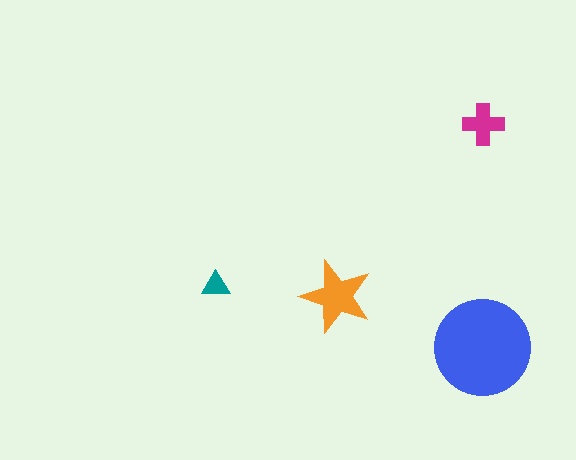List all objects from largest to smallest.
The blue circle, the orange star, the magenta cross, the teal triangle.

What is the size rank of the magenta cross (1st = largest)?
3rd.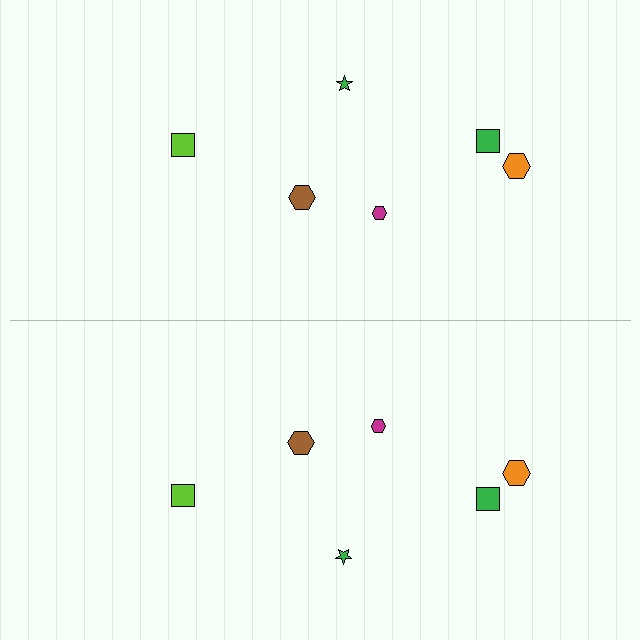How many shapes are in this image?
There are 12 shapes in this image.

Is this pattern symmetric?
Yes, this pattern has bilateral (reflection) symmetry.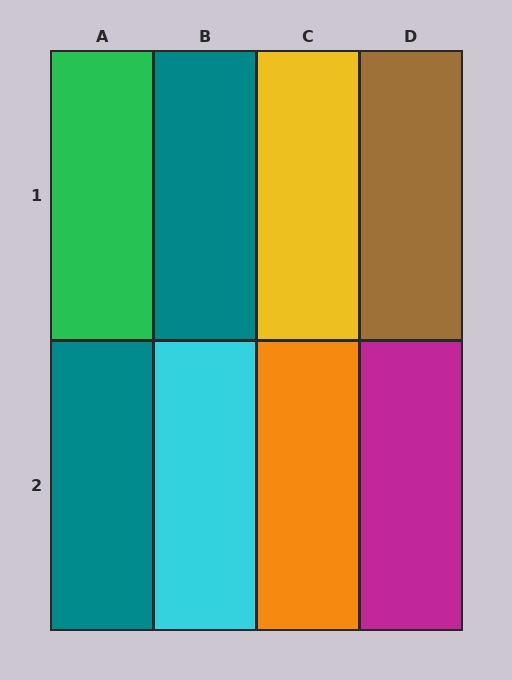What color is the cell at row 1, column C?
Yellow.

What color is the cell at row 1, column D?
Brown.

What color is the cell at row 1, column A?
Green.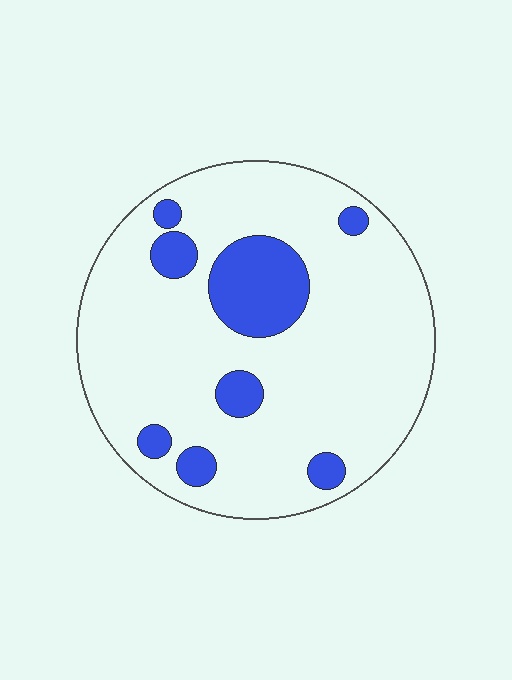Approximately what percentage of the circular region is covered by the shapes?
Approximately 15%.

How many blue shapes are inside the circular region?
8.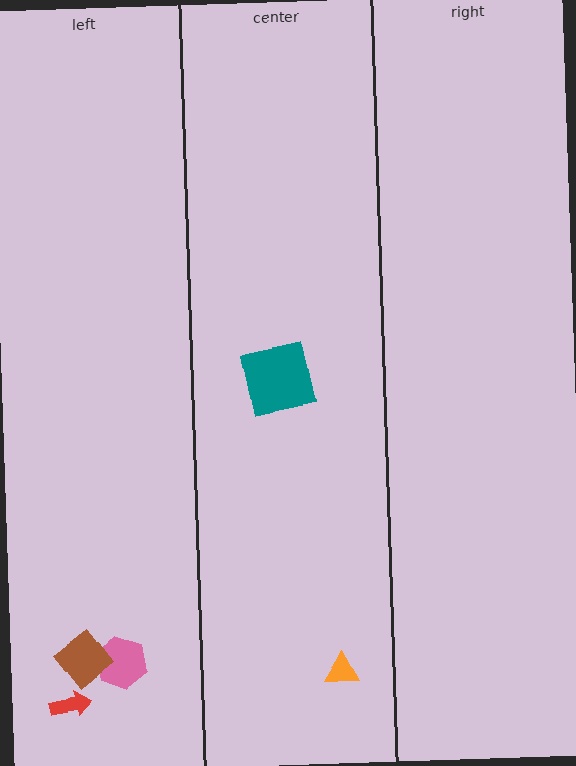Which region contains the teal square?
The center region.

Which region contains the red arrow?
The left region.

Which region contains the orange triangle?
The center region.